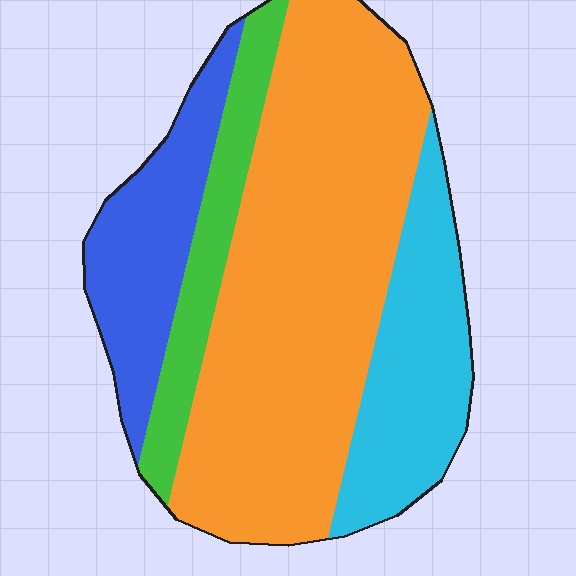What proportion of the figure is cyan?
Cyan takes up about one fifth (1/5) of the figure.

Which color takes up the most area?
Orange, at roughly 55%.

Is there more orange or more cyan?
Orange.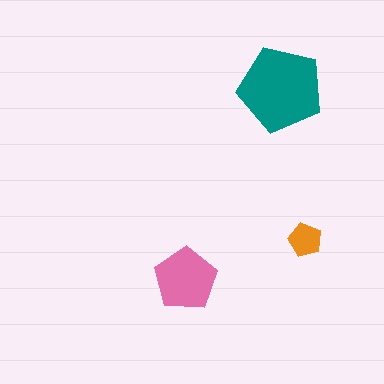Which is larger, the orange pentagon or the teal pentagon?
The teal one.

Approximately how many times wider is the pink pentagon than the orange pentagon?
About 2 times wider.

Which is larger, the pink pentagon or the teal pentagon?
The teal one.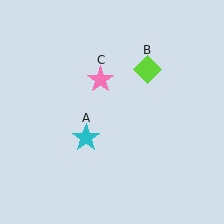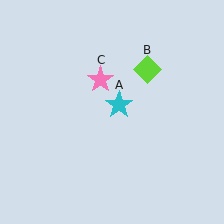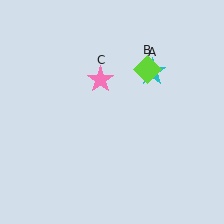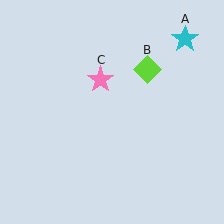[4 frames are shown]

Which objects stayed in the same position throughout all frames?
Lime diamond (object B) and pink star (object C) remained stationary.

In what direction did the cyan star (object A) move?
The cyan star (object A) moved up and to the right.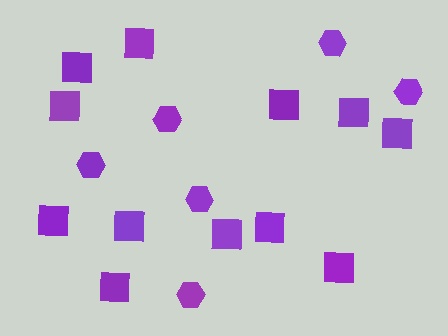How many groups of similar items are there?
There are 2 groups: one group of hexagons (6) and one group of squares (12).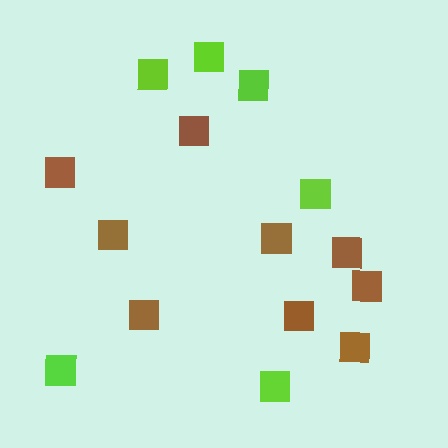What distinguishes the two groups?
There are 2 groups: one group of brown squares (9) and one group of lime squares (6).